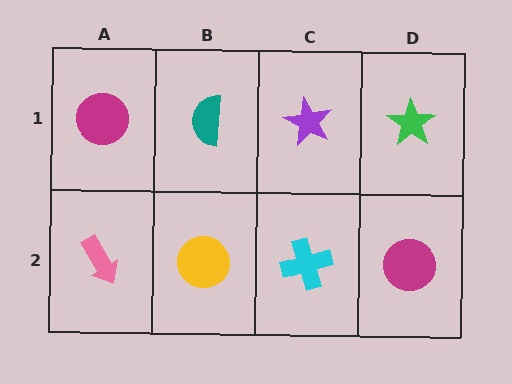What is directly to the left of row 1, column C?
A teal semicircle.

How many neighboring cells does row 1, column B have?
3.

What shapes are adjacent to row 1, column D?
A magenta circle (row 2, column D), a purple star (row 1, column C).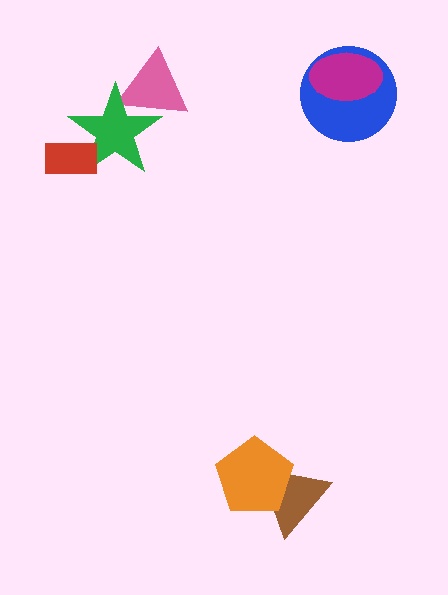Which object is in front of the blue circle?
The magenta ellipse is in front of the blue circle.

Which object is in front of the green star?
The red rectangle is in front of the green star.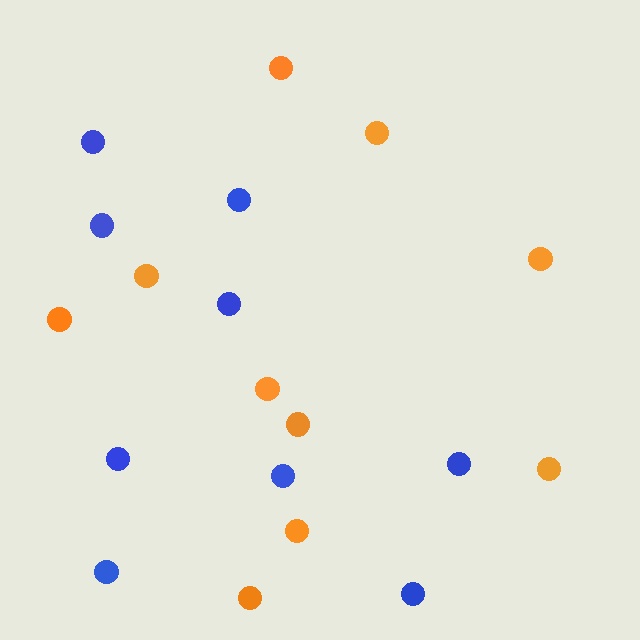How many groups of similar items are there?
There are 2 groups: one group of blue circles (9) and one group of orange circles (10).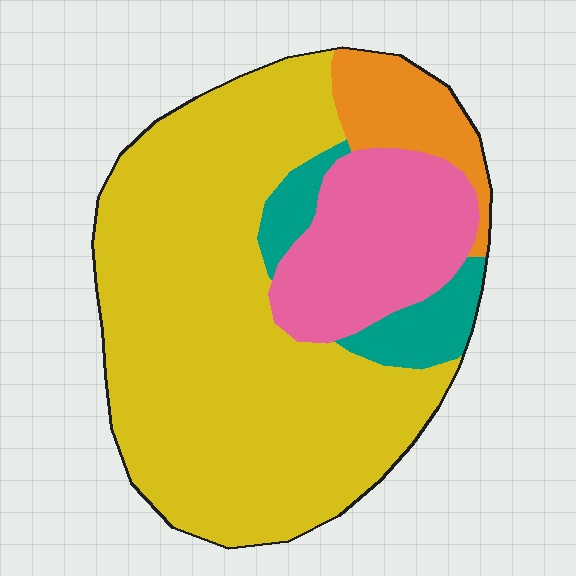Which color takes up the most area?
Yellow, at roughly 65%.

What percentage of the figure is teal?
Teal takes up about one tenth (1/10) of the figure.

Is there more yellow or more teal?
Yellow.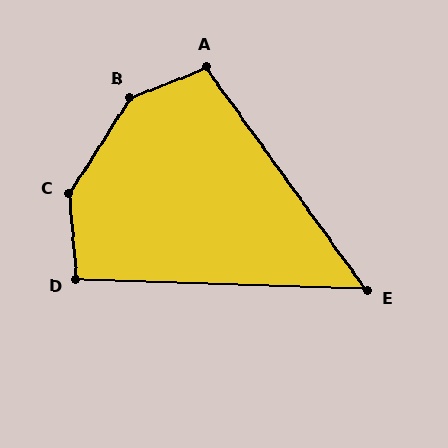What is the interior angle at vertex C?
Approximately 143 degrees (obtuse).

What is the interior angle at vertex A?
Approximately 104 degrees (obtuse).